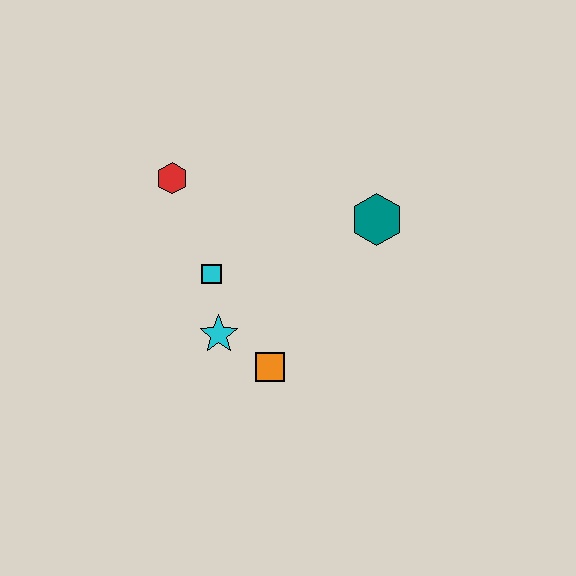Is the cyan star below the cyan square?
Yes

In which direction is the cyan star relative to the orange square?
The cyan star is to the left of the orange square.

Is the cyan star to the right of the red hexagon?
Yes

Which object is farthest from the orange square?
The red hexagon is farthest from the orange square.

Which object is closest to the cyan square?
The cyan star is closest to the cyan square.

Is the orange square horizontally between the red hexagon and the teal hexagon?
Yes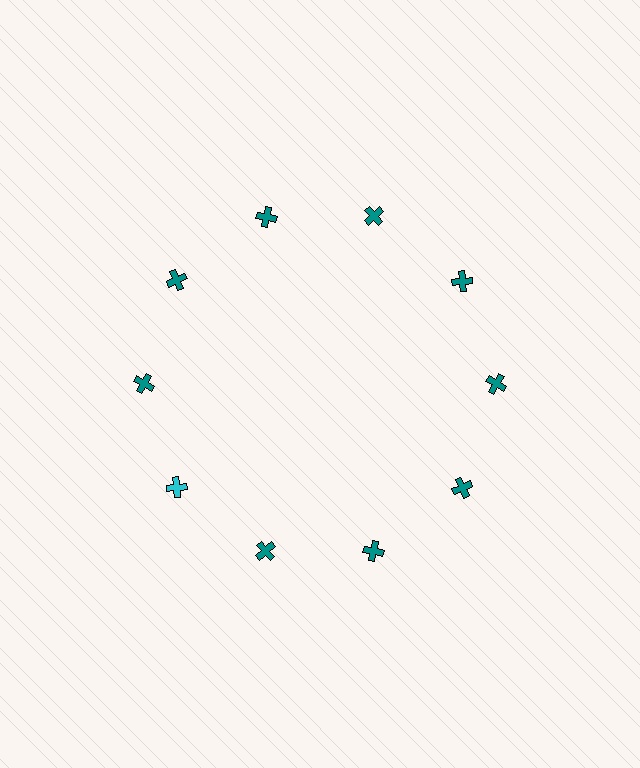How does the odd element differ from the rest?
It has a different color: cyan instead of teal.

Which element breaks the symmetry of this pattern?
The cyan cross at roughly the 8 o'clock position breaks the symmetry. All other shapes are teal crosses.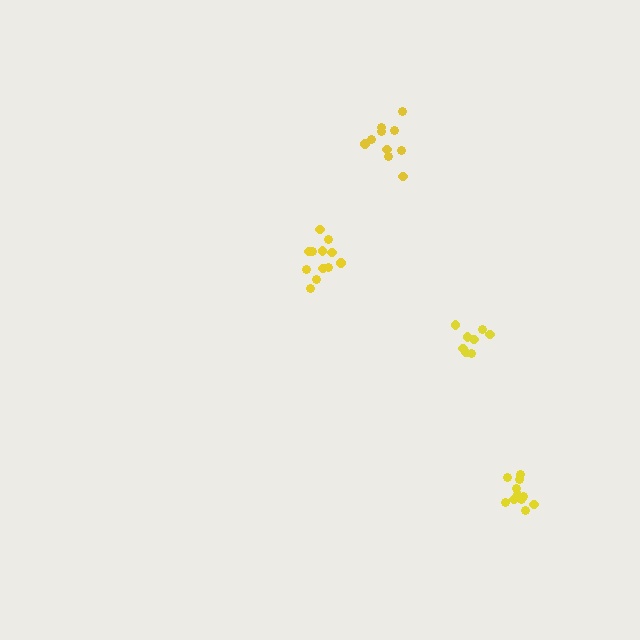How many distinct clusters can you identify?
There are 4 distinct clusters.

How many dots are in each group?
Group 1: 12 dots, Group 2: 8 dots, Group 3: 12 dots, Group 4: 10 dots (42 total).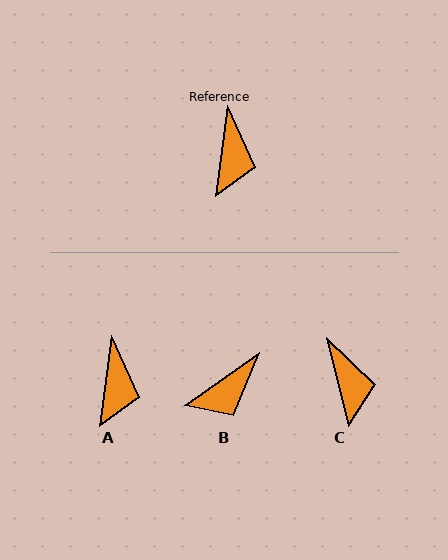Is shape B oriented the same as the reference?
No, it is off by about 47 degrees.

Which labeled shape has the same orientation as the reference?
A.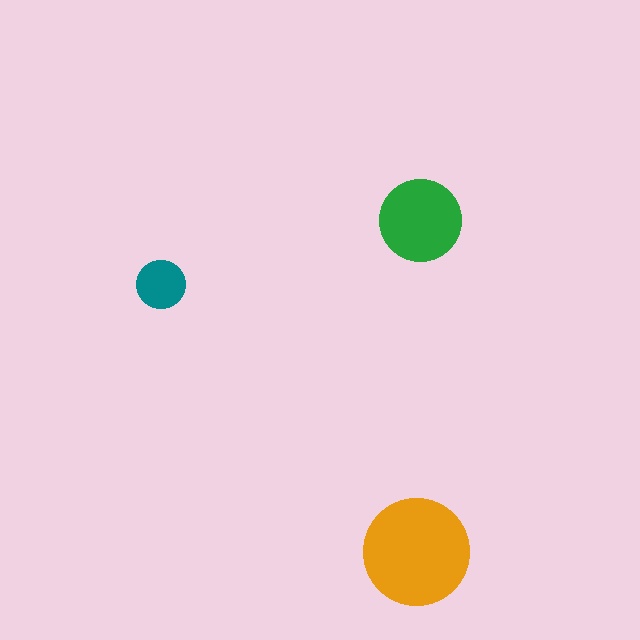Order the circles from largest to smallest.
the orange one, the green one, the teal one.